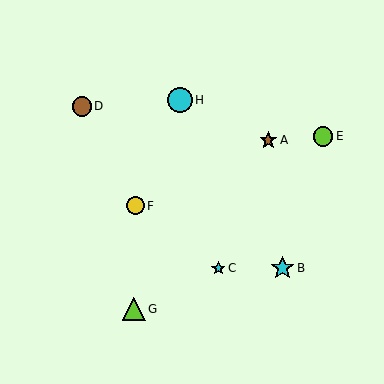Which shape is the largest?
The cyan circle (labeled H) is the largest.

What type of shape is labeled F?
Shape F is a yellow circle.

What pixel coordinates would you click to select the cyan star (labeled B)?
Click at (283, 268) to select the cyan star B.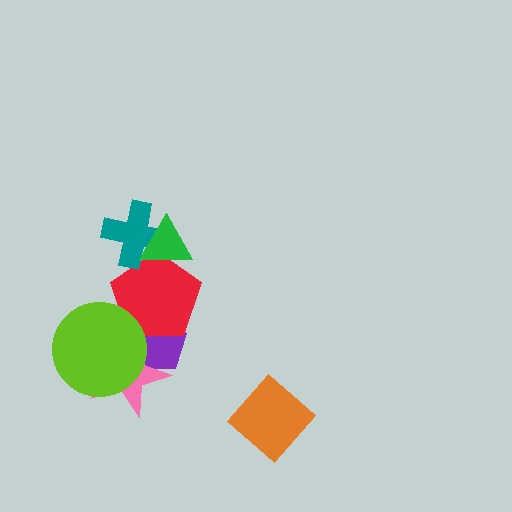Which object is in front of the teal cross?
The green triangle is in front of the teal cross.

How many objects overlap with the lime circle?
3 objects overlap with the lime circle.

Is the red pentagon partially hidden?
Yes, it is partially covered by another shape.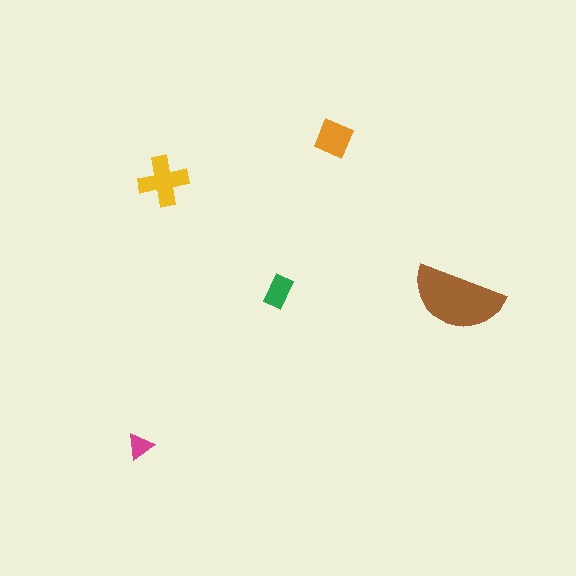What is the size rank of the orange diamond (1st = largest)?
3rd.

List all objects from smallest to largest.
The magenta triangle, the green rectangle, the orange diamond, the yellow cross, the brown semicircle.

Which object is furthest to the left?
The magenta triangle is leftmost.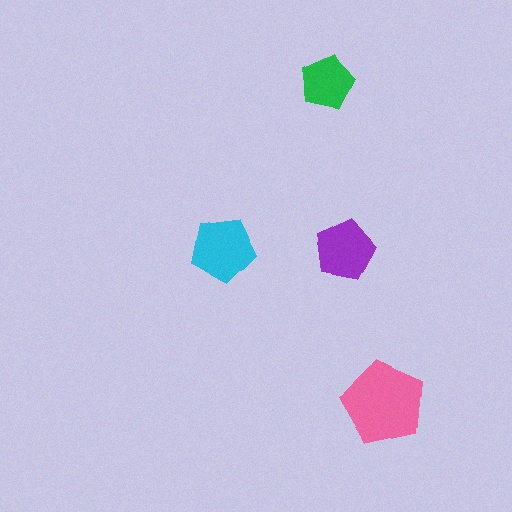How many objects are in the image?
There are 4 objects in the image.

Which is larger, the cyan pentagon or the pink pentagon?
The pink one.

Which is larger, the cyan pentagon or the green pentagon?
The cyan one.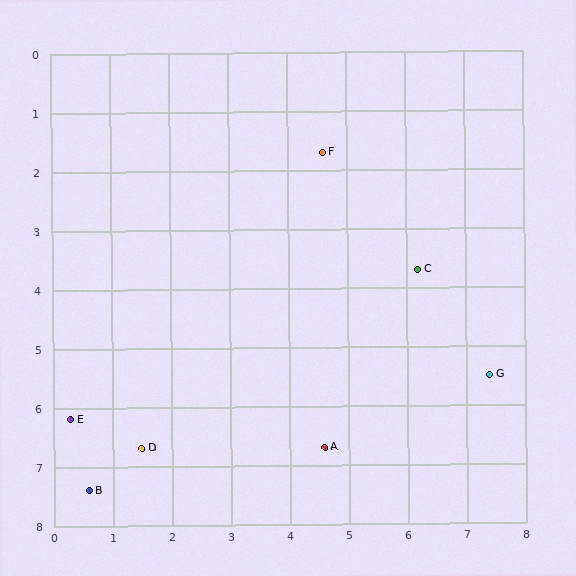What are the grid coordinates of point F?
Point F is at approximately (4.6, 1.7).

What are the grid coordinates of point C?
Point C is at approximately (6.2, 3.7).